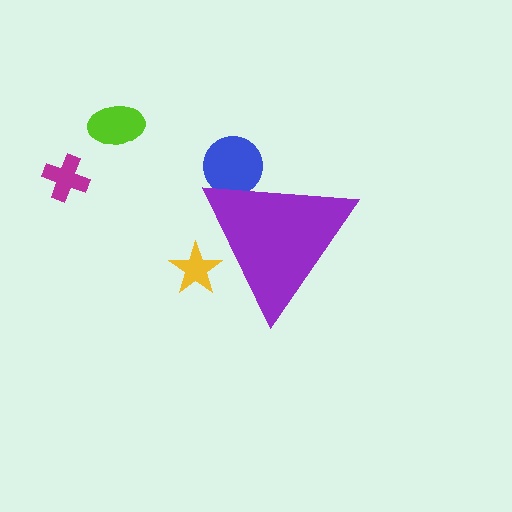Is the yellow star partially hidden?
Yes, the yellow star is partially hidden behind the purple triangle.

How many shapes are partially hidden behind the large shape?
2 shapes are partially hidden.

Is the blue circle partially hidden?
Yes, the blue circle is partially hidden behind the purple triangle.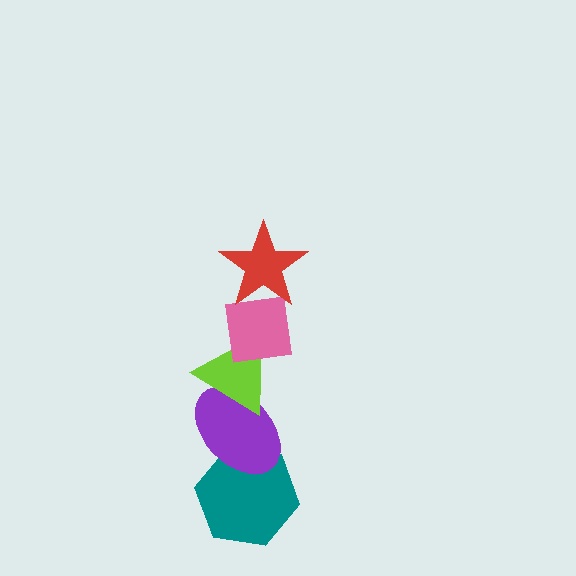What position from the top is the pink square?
The pink square is 2nd from the top.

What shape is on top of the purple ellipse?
The lime triangle is on top of the purple ellipse.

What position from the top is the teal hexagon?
The teal hexagon is 5th from the top.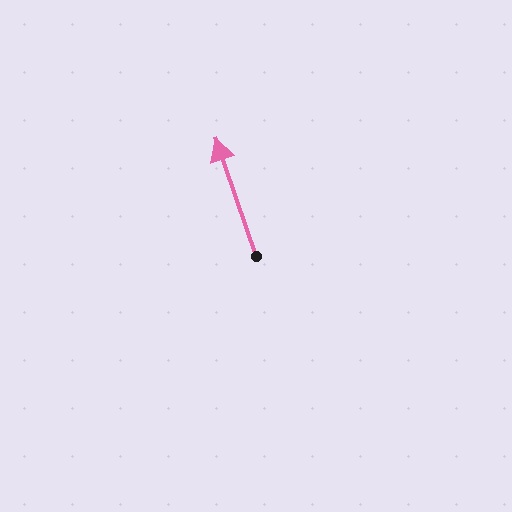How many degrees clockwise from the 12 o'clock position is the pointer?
Approximately 341 degrees.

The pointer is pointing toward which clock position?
Roughly 11 o'clock.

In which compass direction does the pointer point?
North.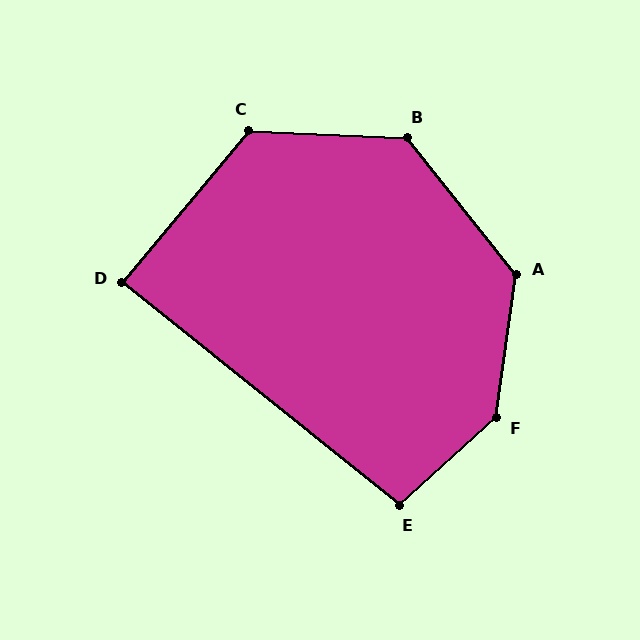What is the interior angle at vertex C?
Approximately 128 degrees (obtuse).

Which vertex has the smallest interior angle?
D, at approximately 89 degrees.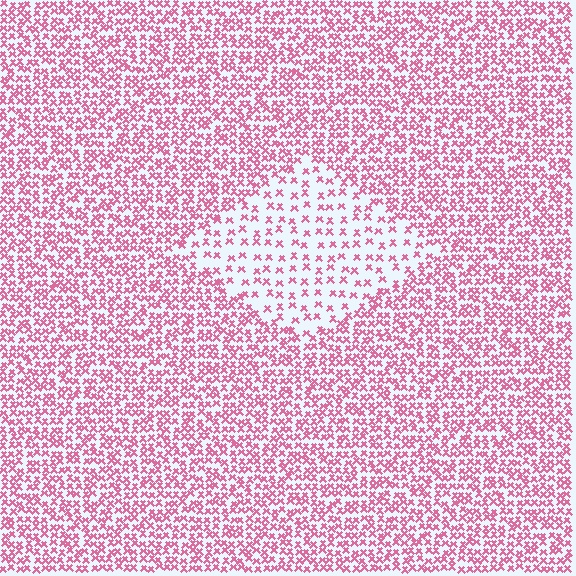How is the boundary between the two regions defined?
The boundary is defined by a change in element density (approximately 2.3x ratio). All elements are the same color, size, and shape.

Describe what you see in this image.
The image contains small pink elements arranged at two different densities. A diamond-shaped region is visible where the elements are less densely packed than the surrounding area.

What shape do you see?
I see a diamond.